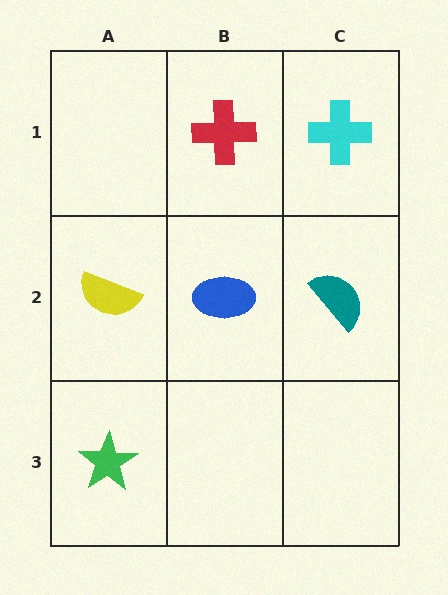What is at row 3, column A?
A green star.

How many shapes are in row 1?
2 shapes.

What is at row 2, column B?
A blue ellipse.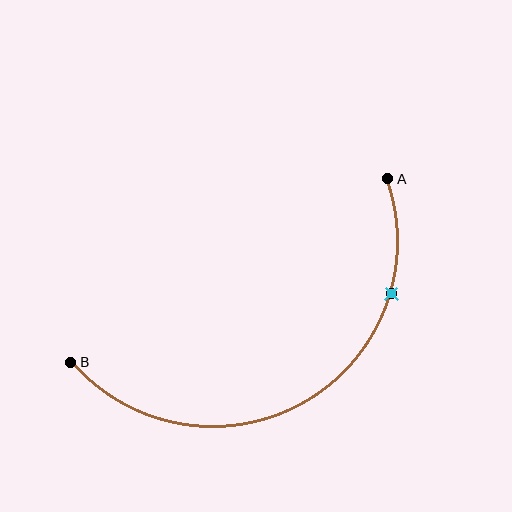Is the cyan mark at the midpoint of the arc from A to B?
No. The cyan mark lies on the arc but is closer to endpoint A. The arc midpoint would be at the point on the curve equidistant along the arc from both A and B.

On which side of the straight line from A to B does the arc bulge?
The arc bulges below the straight line connecting A and B.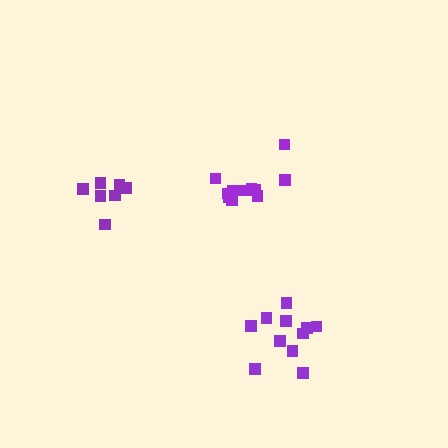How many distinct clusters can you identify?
There are 3 distinct clusters.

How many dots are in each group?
Group 1: 7 dots, Group 2: 11 dots, Group 3: 11 dots (29 total).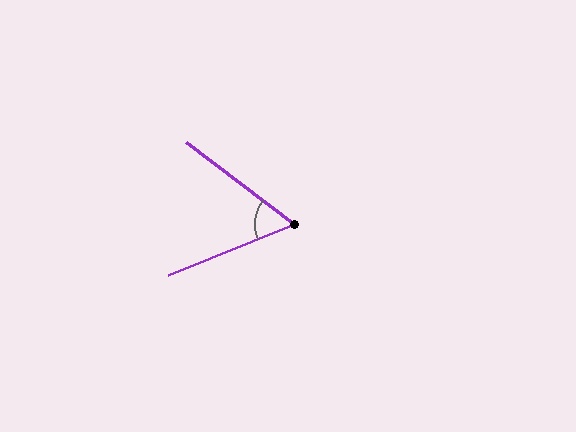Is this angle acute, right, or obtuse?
It is acute.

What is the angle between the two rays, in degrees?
Approximately 59 degrees.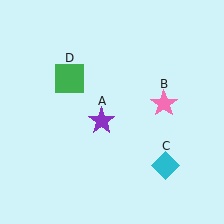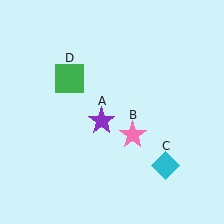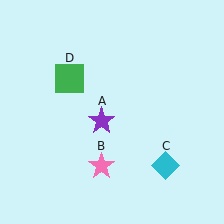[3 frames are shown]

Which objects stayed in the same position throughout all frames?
Purple star (object A) and cyan diamond (object C) and green square (object D) remained stationary.